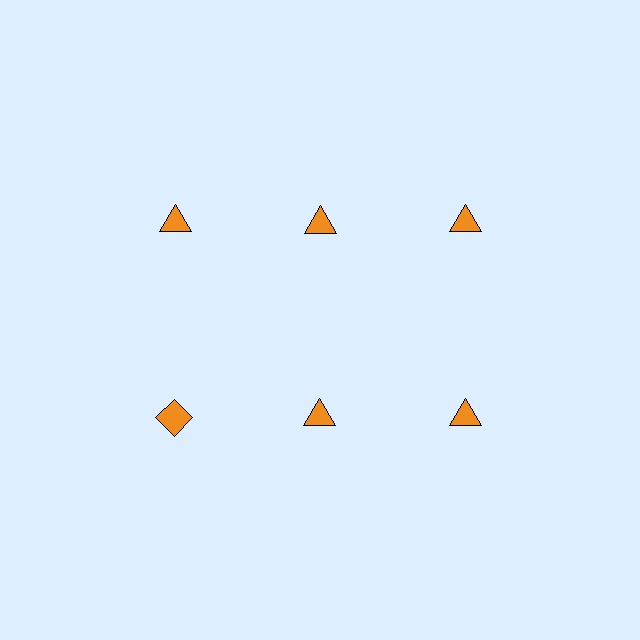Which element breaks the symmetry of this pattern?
The orange diamond in the second row, leftmost column breaks the symmetry. All other shapes are orange triangles.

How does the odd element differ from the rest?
It has a different shape: diamond instead of triangle.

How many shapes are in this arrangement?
There are 6 shapes arranged in a grid pattern.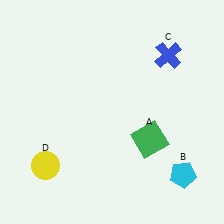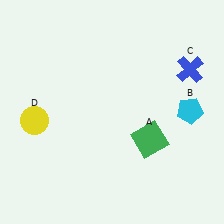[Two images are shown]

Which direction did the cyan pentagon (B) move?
The cyan pentagon (B) moved up.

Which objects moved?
The objects that moved are: the cyan pentagon (B), the blue cross (C), the yellow circle (D).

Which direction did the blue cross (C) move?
The blue cross (C) moved right.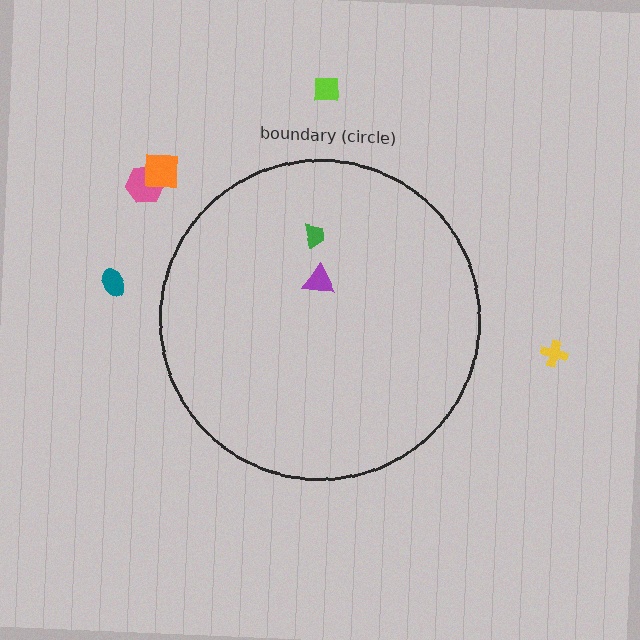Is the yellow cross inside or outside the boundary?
Outside.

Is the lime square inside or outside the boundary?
Outside.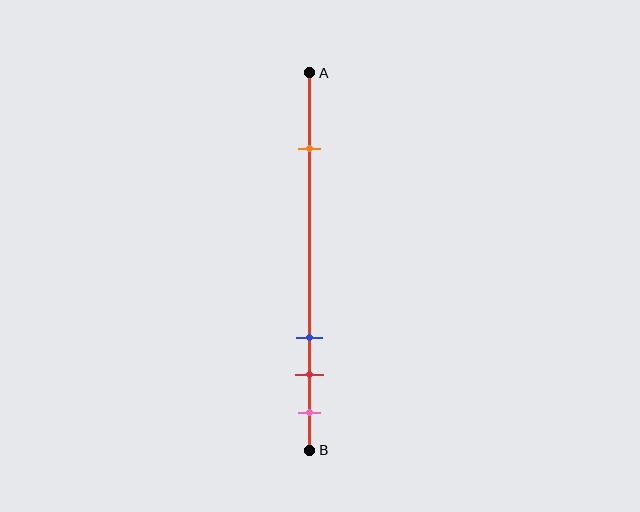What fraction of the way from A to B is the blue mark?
The blue mark is approximately 70% (0.7) of the way from A to B.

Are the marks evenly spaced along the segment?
No, the marks are not evenly spaced.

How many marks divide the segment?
There are 4 marks dividing the segment.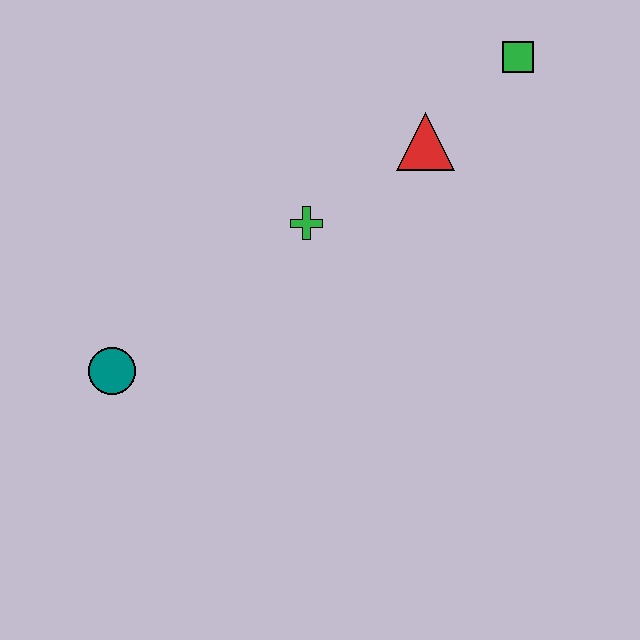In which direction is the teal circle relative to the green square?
The teal circle is to the left of the green square.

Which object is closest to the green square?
The red triangle is closest to the green square.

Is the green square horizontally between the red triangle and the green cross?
No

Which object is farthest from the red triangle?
The teal circle is farthest from the red triangle.